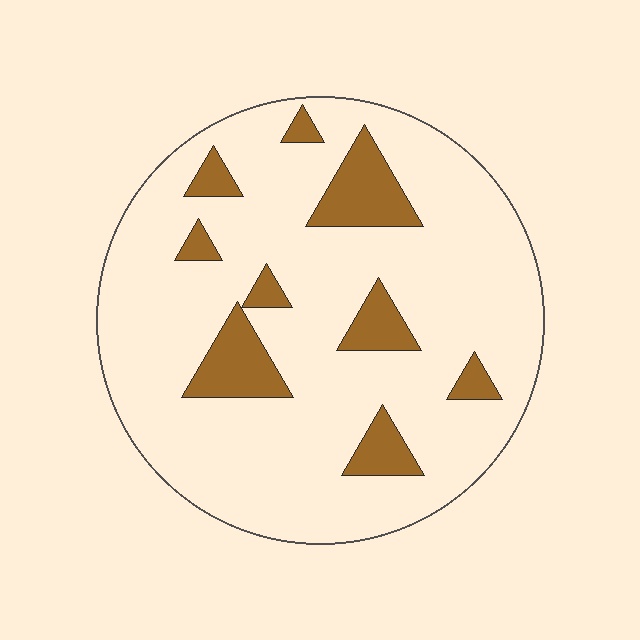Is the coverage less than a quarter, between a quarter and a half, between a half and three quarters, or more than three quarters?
Less than a quarter.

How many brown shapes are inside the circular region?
9.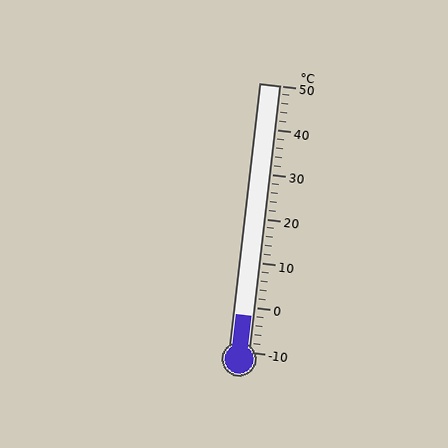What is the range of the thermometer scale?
The thermometer scale ranges from -10°C to 50°C.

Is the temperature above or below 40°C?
The temperature is below 40°C.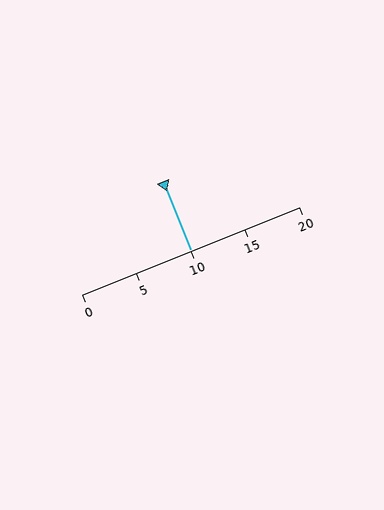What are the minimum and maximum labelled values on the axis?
The axis runs from 0 to 20.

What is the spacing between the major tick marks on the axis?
The major ticks are spaced 5 apart.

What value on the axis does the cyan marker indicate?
The marker indicates approximately 10.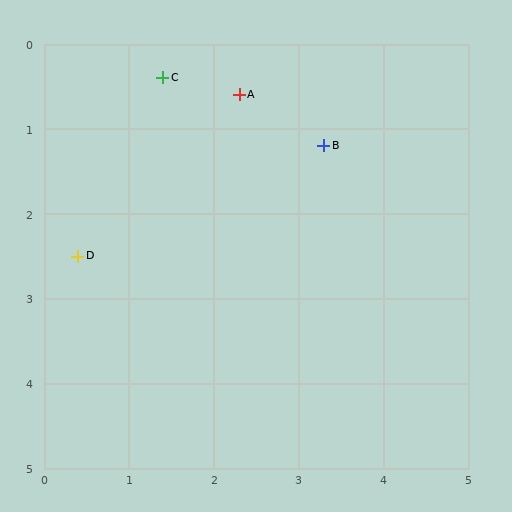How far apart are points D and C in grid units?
Points D and C are about 2.3 grid units apart.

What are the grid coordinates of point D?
Point D is at approximately (0.4, 2.5).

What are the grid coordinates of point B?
Point B is at approximately (3.3, 1.2).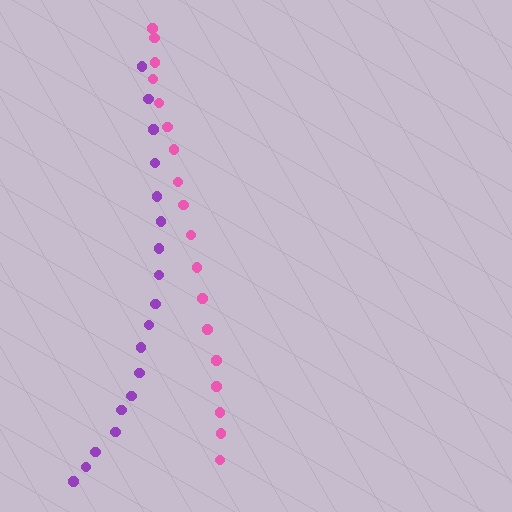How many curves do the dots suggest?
There are 2 distinct paths.